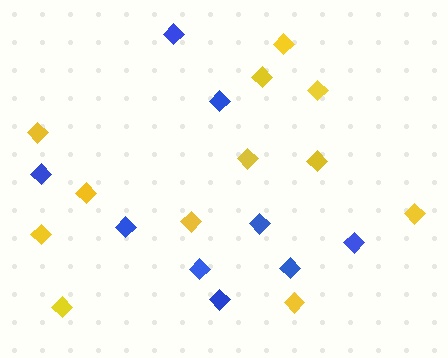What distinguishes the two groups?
There are 2 groups: one group of yellow diamonds (12) and one group of blue diamonds (9).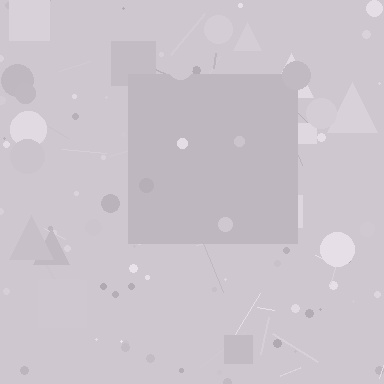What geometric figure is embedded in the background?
A square is embedded in the background.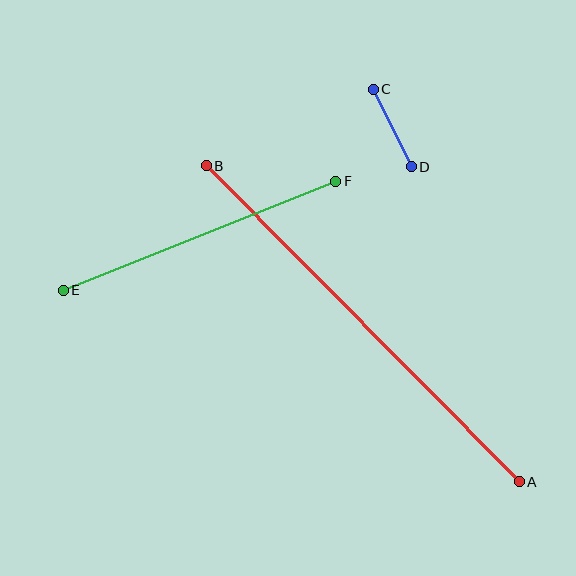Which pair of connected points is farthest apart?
Points A and B are farthest apart.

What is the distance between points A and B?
The distance is approximately 445 pixels.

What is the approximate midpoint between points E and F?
The midpoint is at approximately (199, 236) pixels.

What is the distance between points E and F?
The distance is approximately 293 pixels.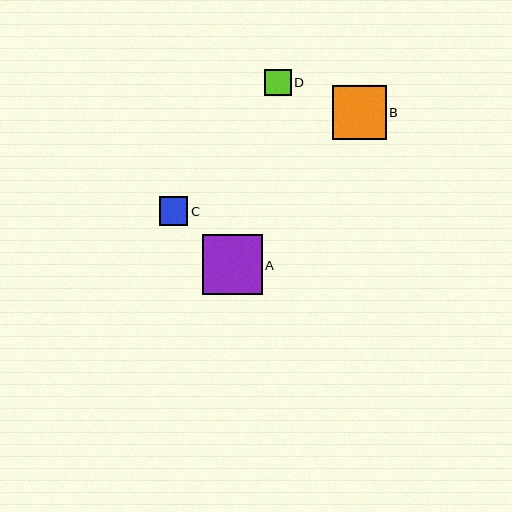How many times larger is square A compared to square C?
Square A is approximately 2.1 times the size of square C.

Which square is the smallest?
Square D is the smallest with a size of approximately 26 pixels.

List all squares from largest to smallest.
From largest to smallest: A, B, C, D.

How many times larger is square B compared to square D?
Square B is approximately 2.0 times the size of square D.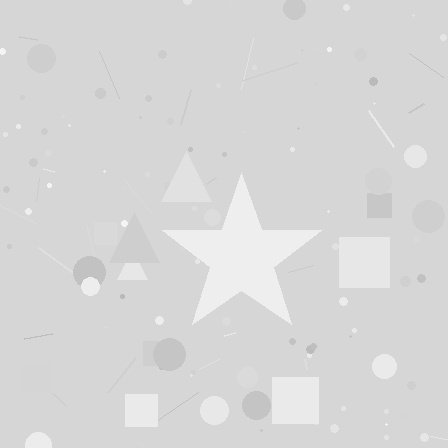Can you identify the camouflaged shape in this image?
The camouflaged shape is a star.